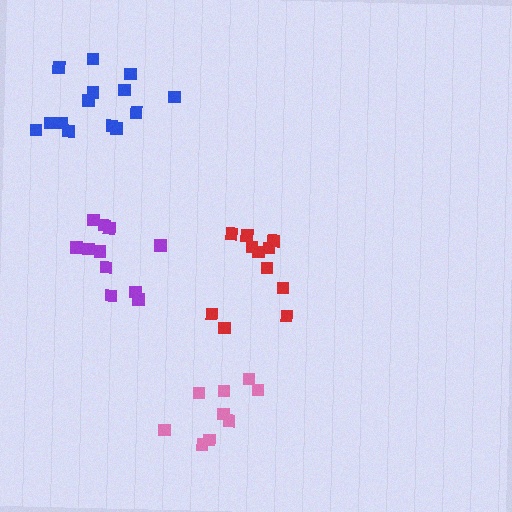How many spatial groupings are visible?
There are 4 spatial groupings.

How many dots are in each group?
Group 1: 9 dots, Group 2: 11 dots, Group 3: 14 dots, Group 4: 11 dots (45 total).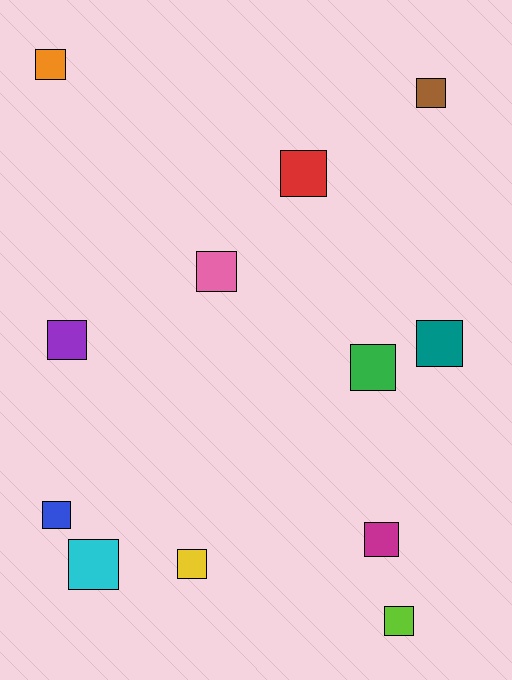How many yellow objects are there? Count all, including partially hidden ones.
There is 1 yellow object.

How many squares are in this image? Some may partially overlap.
There are 12 squares.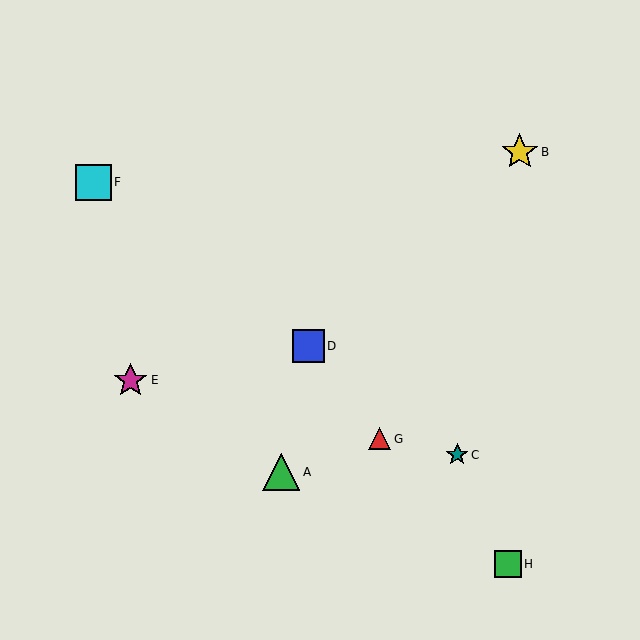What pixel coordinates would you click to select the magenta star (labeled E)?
Click at (131, 380) to select the magenta star E.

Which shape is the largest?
The green triangle (labeled A) is the largest.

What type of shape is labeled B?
Shape B is a yellow star.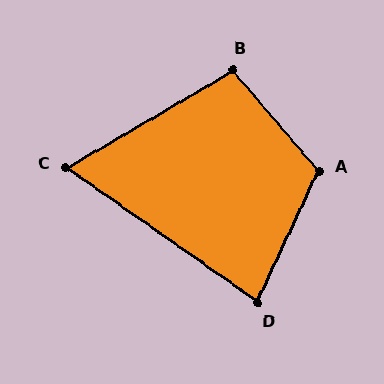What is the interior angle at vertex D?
Approximately 80 degrees (acute).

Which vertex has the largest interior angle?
A, at approximately 114 degrees.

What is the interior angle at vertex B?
Approximately 100 degrees (obtuse).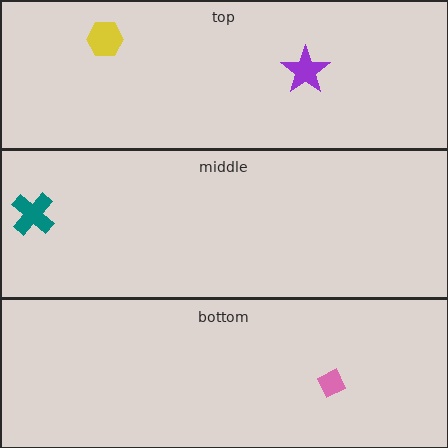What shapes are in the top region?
The yellow hexagon, the purple star.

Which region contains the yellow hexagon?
The top region.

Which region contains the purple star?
The top region.